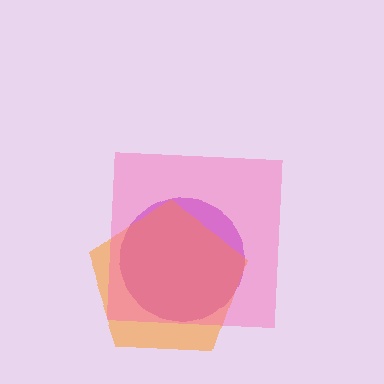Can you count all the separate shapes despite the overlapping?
Yes, there are 3 separate shapes.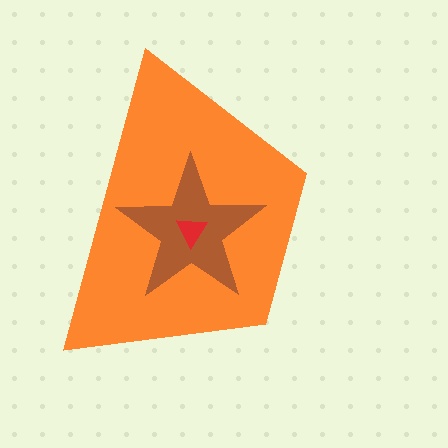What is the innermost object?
The red triangle.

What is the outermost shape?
The orange trapezoid.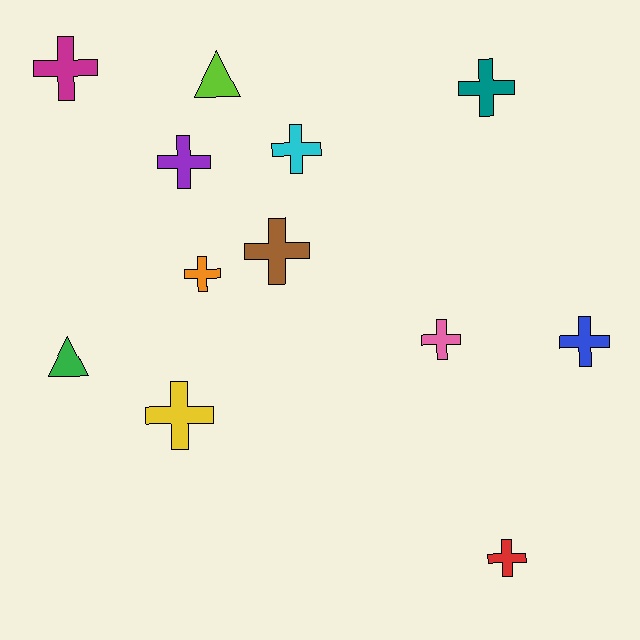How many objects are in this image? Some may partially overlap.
There are 12 objects.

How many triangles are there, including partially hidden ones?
There are 2 triangles.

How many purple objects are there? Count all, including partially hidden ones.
There is 1 purple object.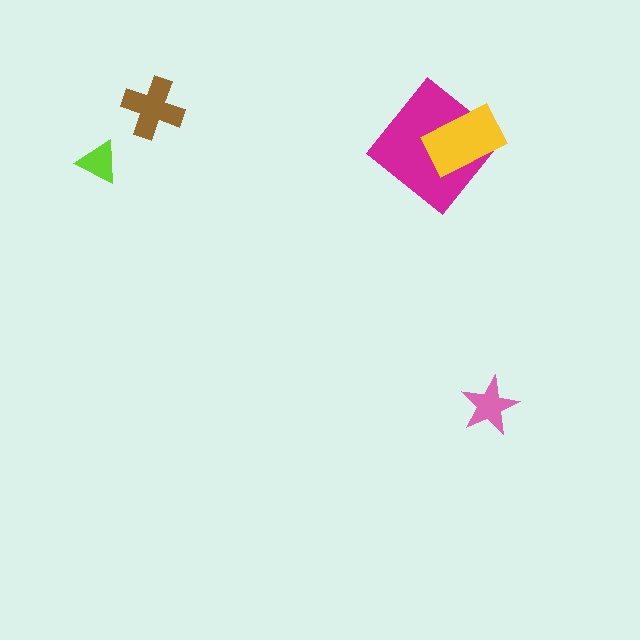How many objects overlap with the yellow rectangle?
1 object overlaps with the yellow rectangle.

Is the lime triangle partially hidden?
No, no other shape covers it.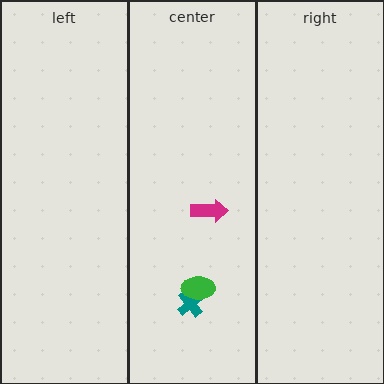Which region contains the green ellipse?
The center region.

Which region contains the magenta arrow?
The center region.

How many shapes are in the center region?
3.